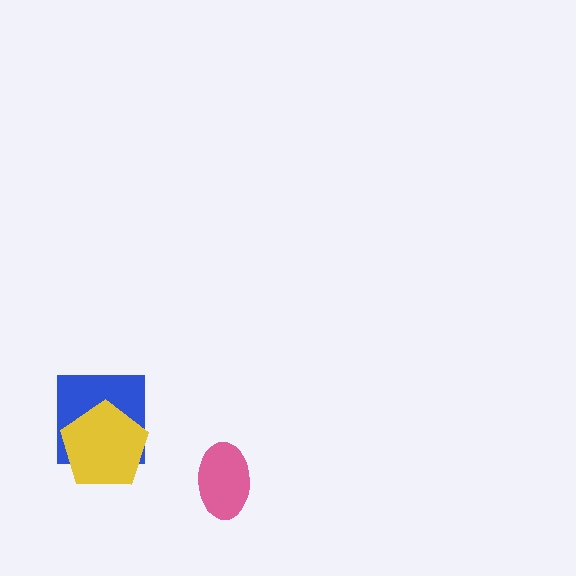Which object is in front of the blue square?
The yellow pentagon is in front of the blue square.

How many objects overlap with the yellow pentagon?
1 object overlaps with the yellow pentagon.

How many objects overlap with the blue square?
1 object overlaps with the blue square.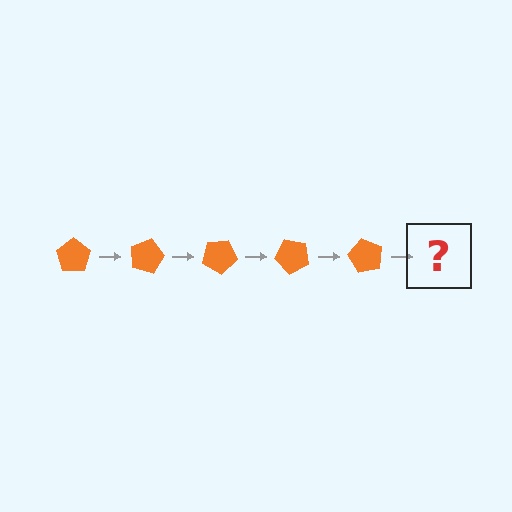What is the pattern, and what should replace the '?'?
The pattern is that the pentagon rotates 15 degrees each step. The '?' should be an orange pentagon rotated 75 degrees.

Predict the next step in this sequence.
The next step is an orange pentagon rotated 75 degrees.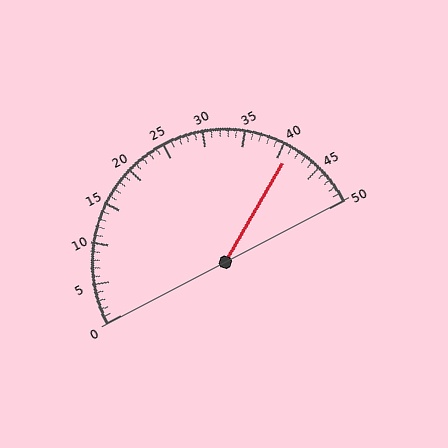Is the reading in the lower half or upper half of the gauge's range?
The reading is in the upper half of the range (0 to 50).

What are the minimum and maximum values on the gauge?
The gauge ranges from 0 to 50.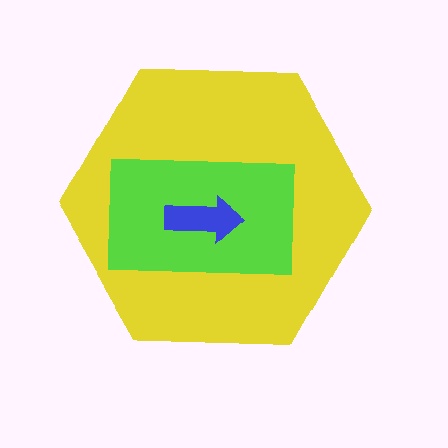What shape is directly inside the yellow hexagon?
The lime rectangle.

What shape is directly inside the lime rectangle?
The blue arrow.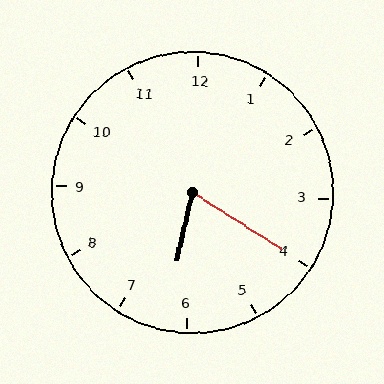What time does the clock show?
6:20.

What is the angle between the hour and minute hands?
Approximately 70 degrees.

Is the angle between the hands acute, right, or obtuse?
It is acute.